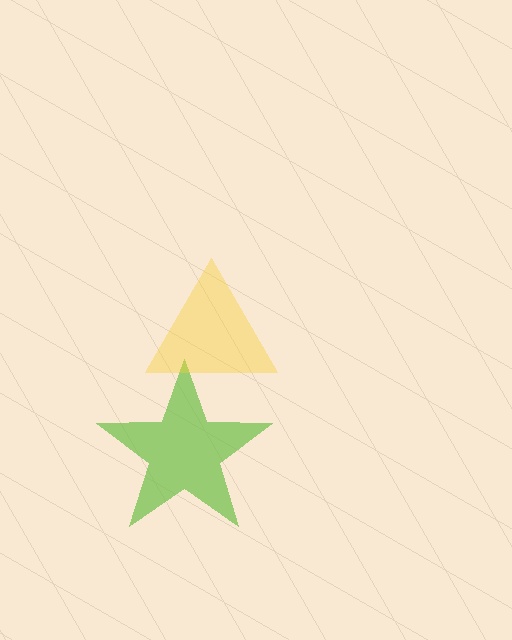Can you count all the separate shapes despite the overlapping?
Yes, there are 2 separate shapes.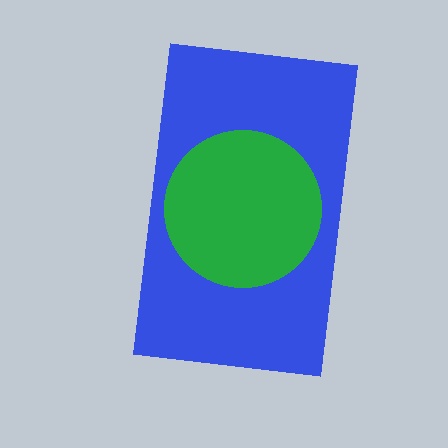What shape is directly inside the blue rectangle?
The green circle.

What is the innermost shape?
The green circle.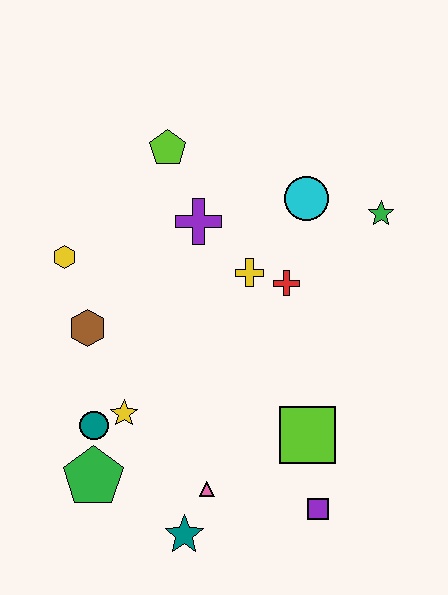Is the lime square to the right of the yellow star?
Yes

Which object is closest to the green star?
The cyan circle is closest to the green star.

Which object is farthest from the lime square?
The lime pentagon is farthest from the lime square.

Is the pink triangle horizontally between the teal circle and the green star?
Yes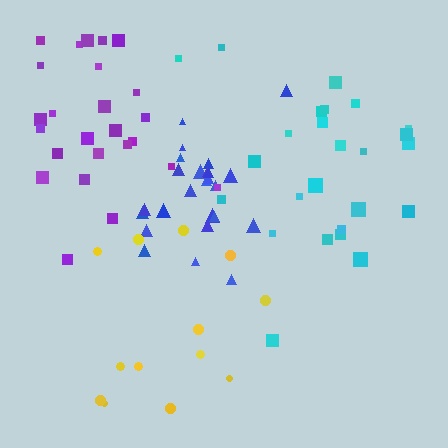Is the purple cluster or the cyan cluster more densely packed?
Cyan.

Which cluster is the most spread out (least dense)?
Yellow.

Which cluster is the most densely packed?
Blue.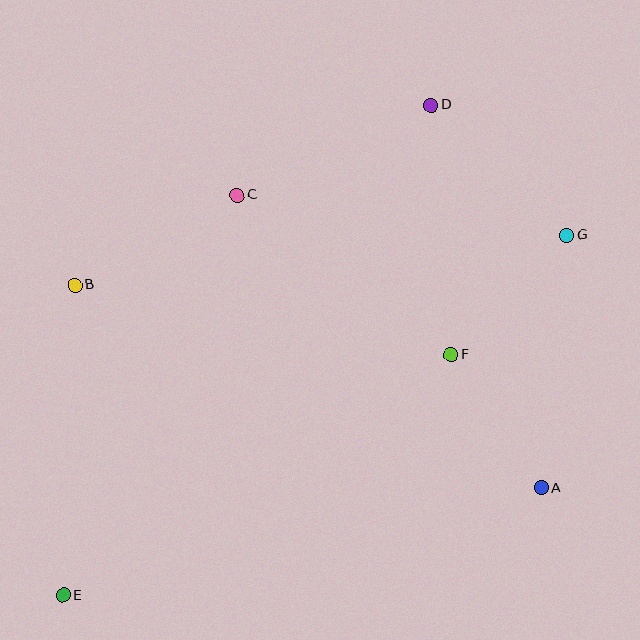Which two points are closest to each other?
Points A and F are closest to each other.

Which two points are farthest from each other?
Points E and G are farthest from each other.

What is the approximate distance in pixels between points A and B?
The distance between A and B is approximately 509 pixels.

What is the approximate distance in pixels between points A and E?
The distance between A and E is approximately 490 pixels.